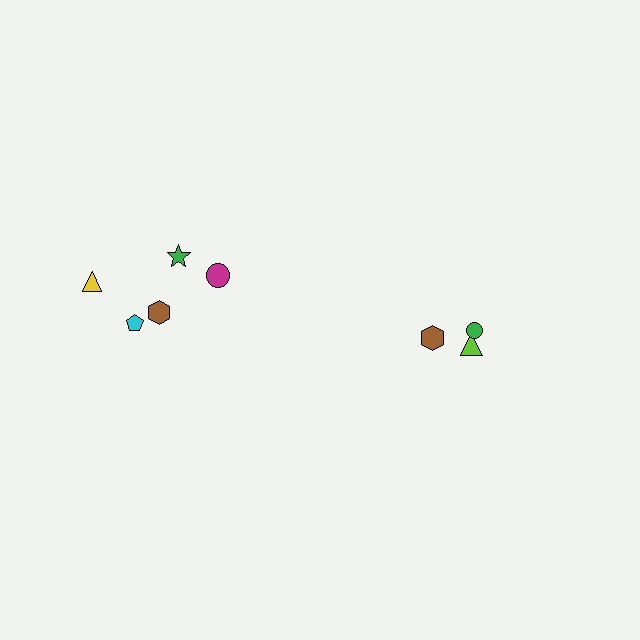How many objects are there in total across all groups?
There are 8 objects.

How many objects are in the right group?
There are 3 objects.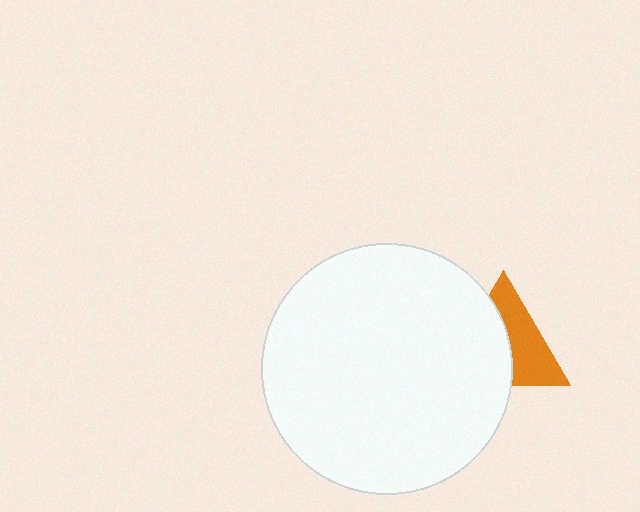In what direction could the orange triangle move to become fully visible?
The orange triangle could move right. That would shift it out from behind the white circle entirely.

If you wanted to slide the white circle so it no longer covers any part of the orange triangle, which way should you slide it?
Slide it left — that is the most direct way to separate the two shapes.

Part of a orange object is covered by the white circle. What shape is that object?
It is a triangle.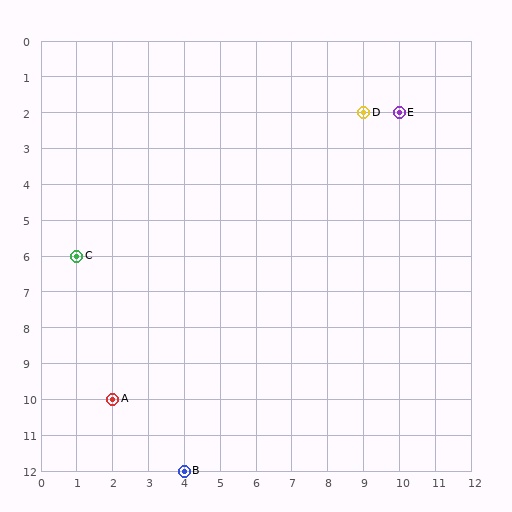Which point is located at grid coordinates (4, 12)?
Point B is at (4, 12).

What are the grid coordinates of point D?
Point D is at grid coordinates (9, 2).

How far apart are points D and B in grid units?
Points D and B are 5 columns and 10 rows apart (about 11.2 grid units diagonally).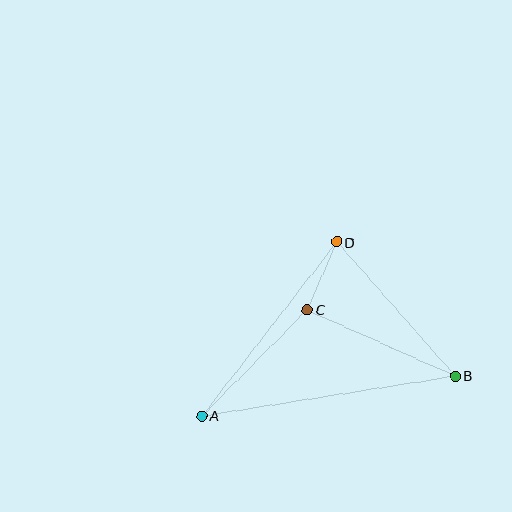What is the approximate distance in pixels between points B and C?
The distance between B and C is approximately 162 pixels.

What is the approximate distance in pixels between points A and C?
The distance between A and C is approximately 150 pixels.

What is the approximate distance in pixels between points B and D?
The distance between B and D is approximately 179 pixels.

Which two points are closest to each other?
Points C and D are closest to each other.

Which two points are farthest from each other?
Points A and B are farthest from each other.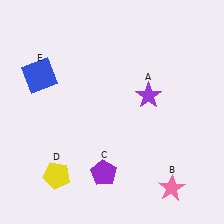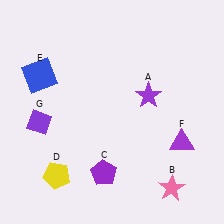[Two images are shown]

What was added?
A purple triangle (F), a purple diamond (G) were added in Image 2.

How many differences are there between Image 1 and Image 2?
There are 2 differences between the two images.